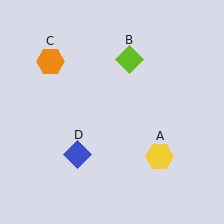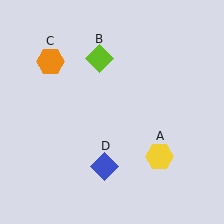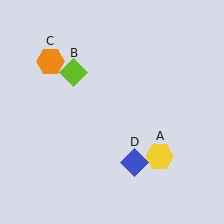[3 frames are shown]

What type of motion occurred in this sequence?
The lime diamond (object B), blue diamond (object D) rotated counterclockwise around the center of the scene.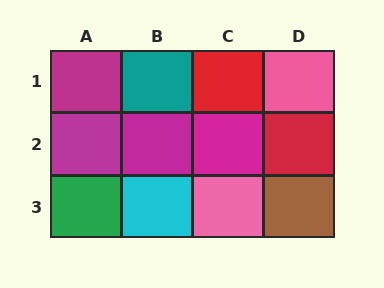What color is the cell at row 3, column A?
Green.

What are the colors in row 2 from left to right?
Magenta, magenta, magenta, red.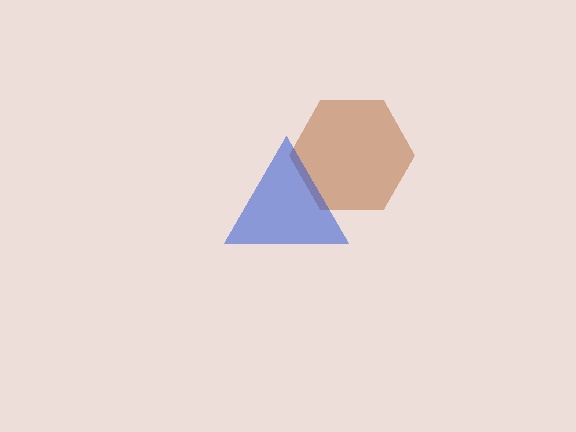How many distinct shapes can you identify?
There are 2 distinct shapes: a brown hexagon, a blue triangle.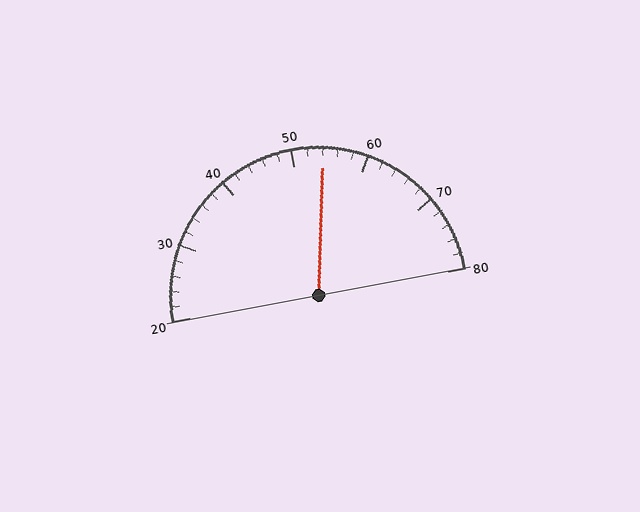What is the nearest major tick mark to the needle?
The nearest major tick mark is 50.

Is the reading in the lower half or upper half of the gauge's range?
The reading is in the upper half of the range (20 to 80).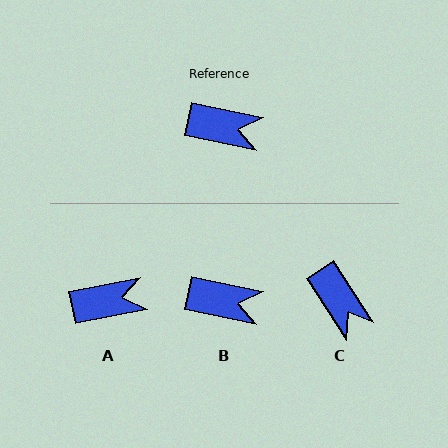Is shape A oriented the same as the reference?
No, it is off by about 23 degrees.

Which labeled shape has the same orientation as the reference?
B.